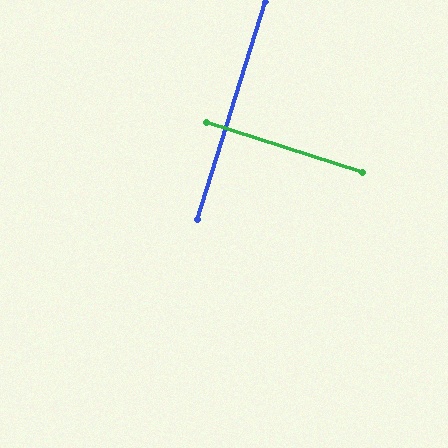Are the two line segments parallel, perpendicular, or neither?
Perpendicular — they meet at approximately 89°.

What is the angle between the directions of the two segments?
Approximately 89 degrees.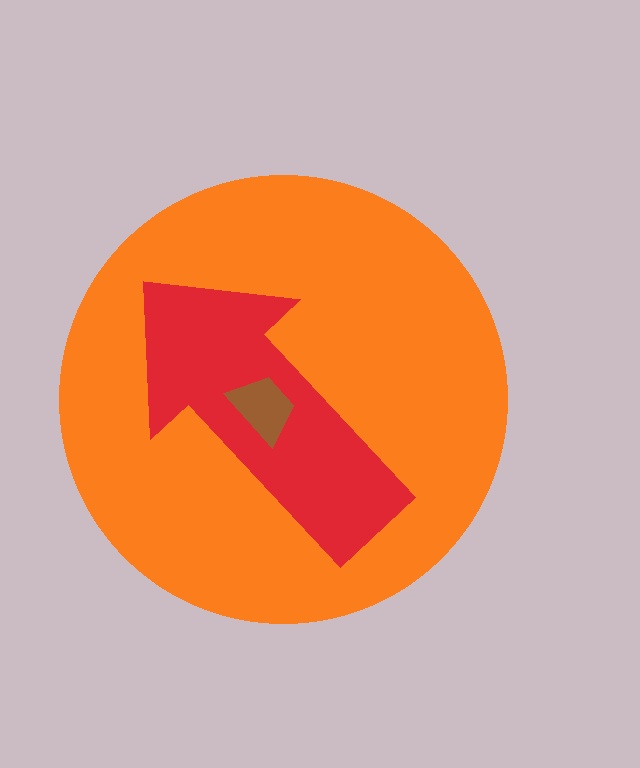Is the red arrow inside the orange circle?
Yes.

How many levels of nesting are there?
3.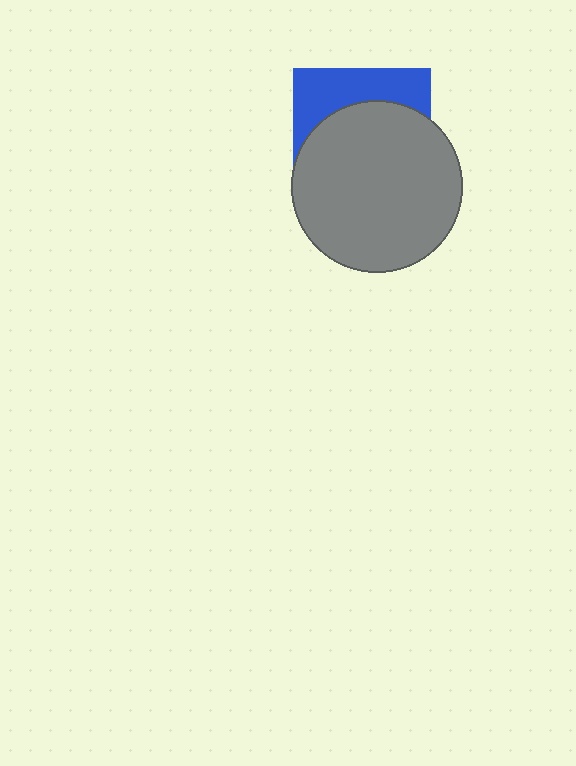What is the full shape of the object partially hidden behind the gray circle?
The partially hidden object is a blue square.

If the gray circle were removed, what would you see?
You would see the complete blue square.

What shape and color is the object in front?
The object in front is a gray circle.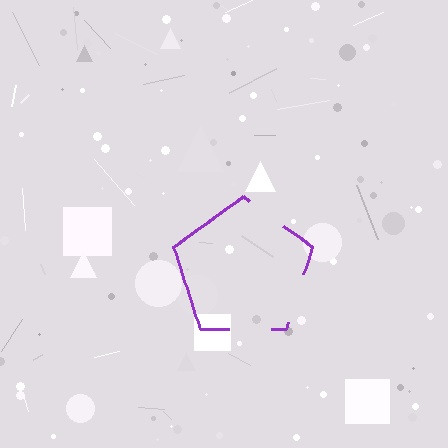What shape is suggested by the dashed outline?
The dashed outline suggests a pentagon.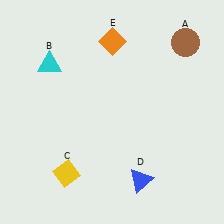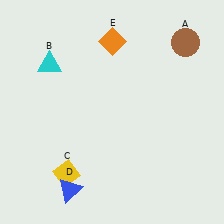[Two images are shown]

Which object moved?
The blue triangle (D) moved left.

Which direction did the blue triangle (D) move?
The blue triangle (D) moved left.